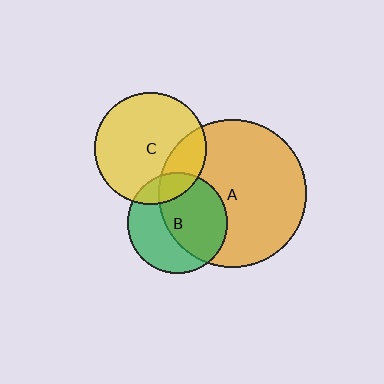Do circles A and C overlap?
Yes.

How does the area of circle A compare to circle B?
Approximately 2.2 times.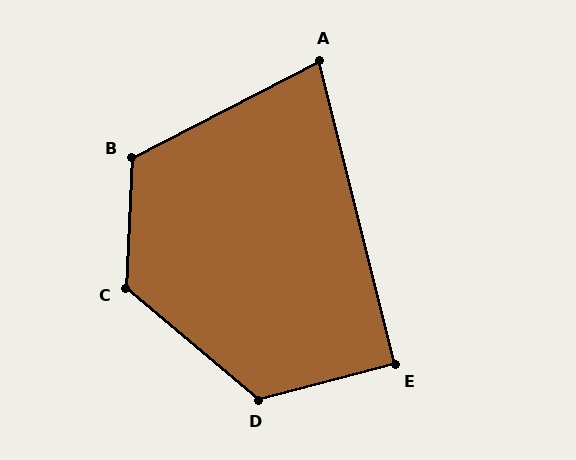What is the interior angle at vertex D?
Approximately 126 degrees (obtuse).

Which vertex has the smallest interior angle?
A, at approximately 77 degrees.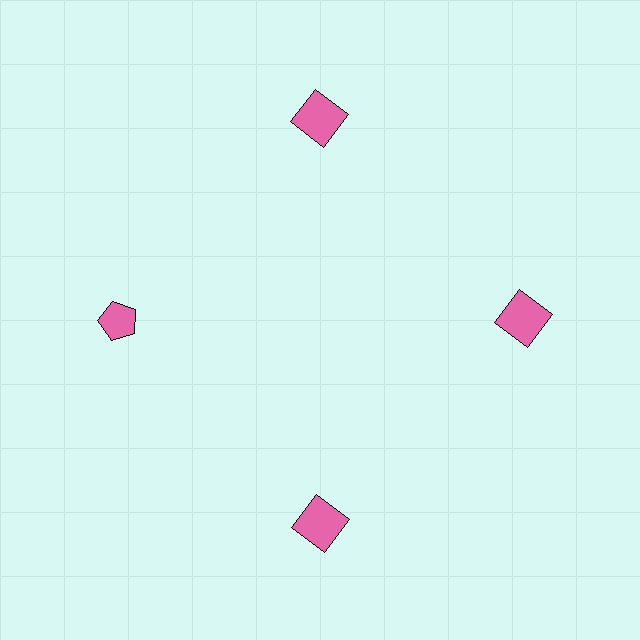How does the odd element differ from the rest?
It has a different shape: pentagon instead of square.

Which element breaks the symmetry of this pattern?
The pink pentagon at roughly the 9 o'clock position breaks the symmetry. All other shapes are pink squares.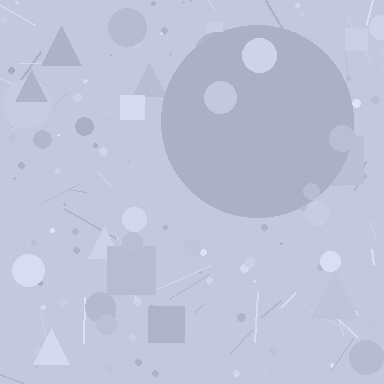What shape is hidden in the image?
A circle is hidden in the image.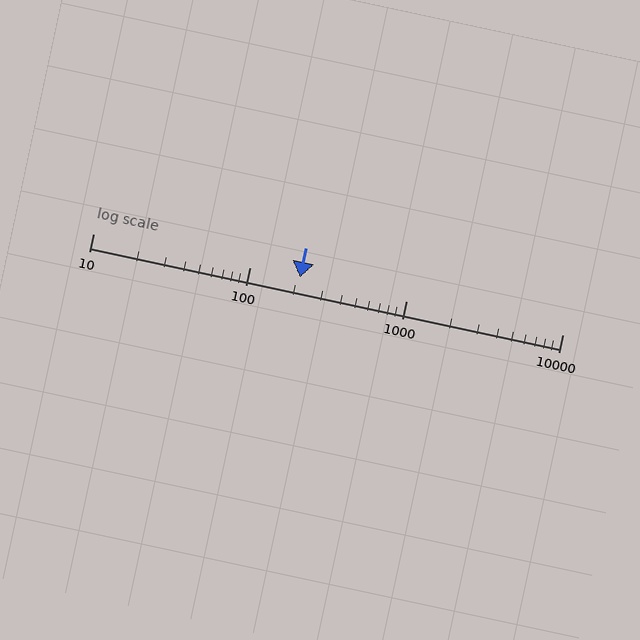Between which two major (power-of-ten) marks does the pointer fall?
The pointer is between 100 and 1000.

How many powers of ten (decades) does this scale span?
The scale spans 3 decades, from 10 to 10000.